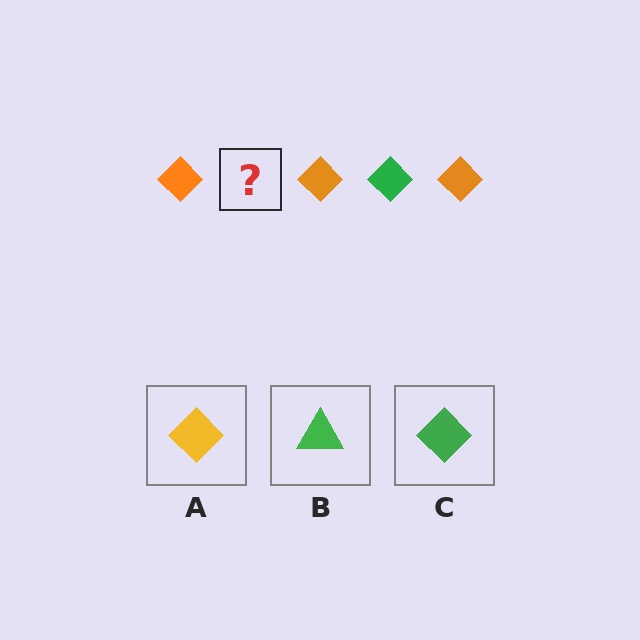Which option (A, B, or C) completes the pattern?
C.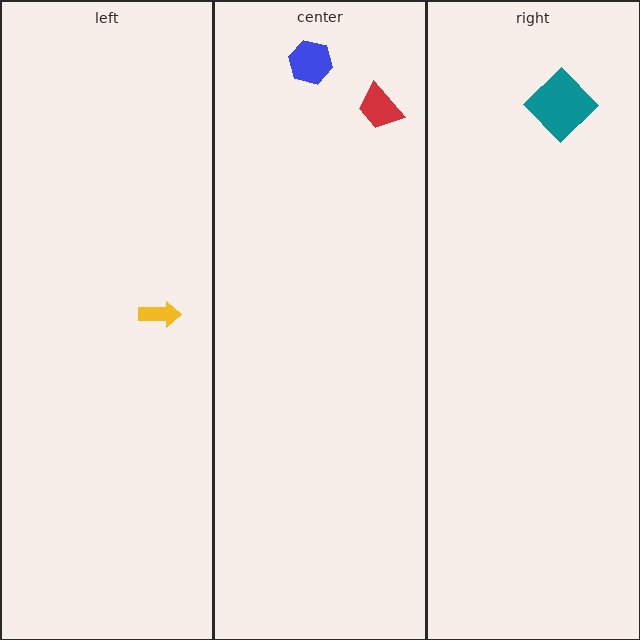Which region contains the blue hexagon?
The center region.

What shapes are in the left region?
The yellow arrow.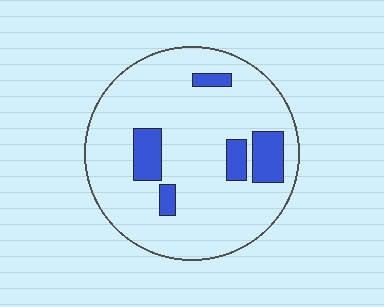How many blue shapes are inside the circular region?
5.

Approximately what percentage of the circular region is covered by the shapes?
Approximately 15%.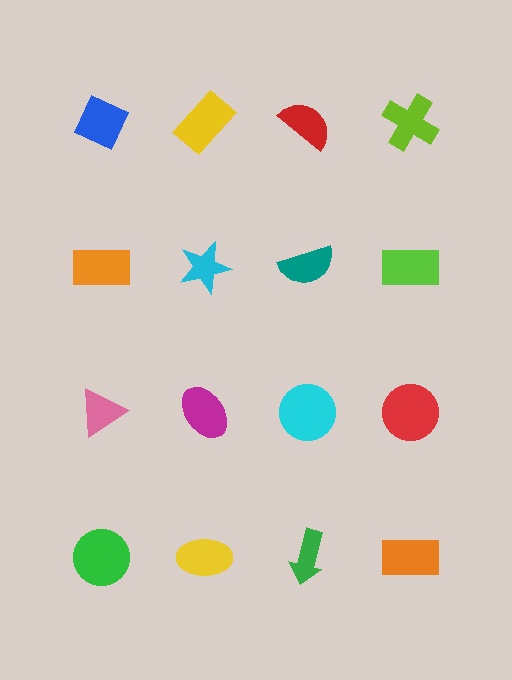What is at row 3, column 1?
A pink triangle.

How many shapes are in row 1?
4 shapes.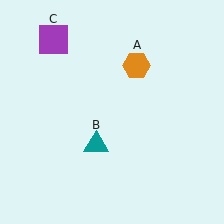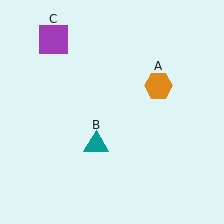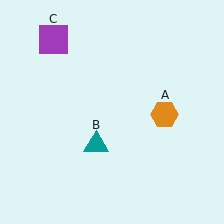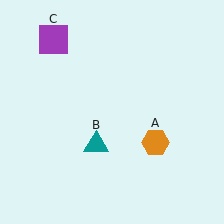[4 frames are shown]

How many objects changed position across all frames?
1 object changed position: orange hexagon (object A).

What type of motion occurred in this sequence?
The orange hexagon (object A) rotated clockwise around the center of the scene.